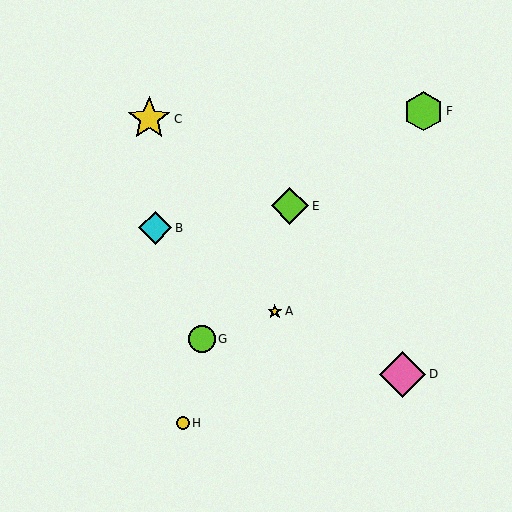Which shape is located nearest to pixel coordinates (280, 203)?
The lime diamond (labeled E) at (290, 206) is nearest to that location.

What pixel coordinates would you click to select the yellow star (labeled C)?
Click at (149, 119) to select the yellow star C.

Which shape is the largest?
The pink diamond (labeled D) is the largest.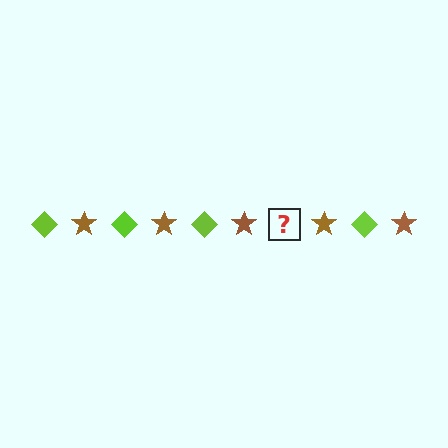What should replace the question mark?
The question mark should be replaced with a lime diamond.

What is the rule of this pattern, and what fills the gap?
The rule is that the pattern alternates between lime diamond and brown star. The gap should be filled with a lime diamond.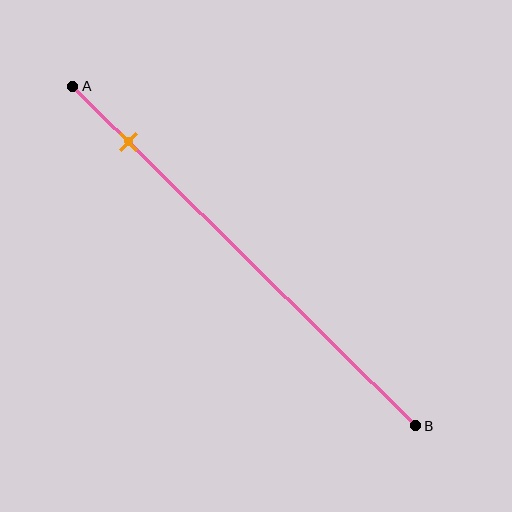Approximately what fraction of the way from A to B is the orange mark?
The orange mark is approximately 15% of the way from A to B.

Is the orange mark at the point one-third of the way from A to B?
No, the mark is at about 15% from A, not at the 33% one-third point.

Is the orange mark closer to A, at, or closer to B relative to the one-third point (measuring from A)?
The orange mark is closer to point A than the one-third point of segment AB.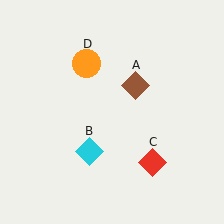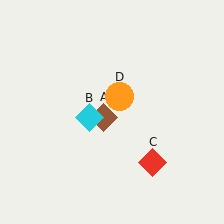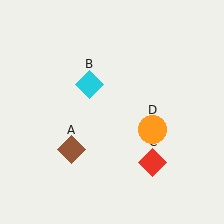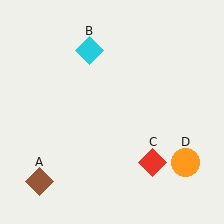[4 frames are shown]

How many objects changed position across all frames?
3 objects changed position: brown diamond (object A), cyan diamond (object B), orange circle (object D).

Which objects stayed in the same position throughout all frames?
Red diamond (object C) remained stationary.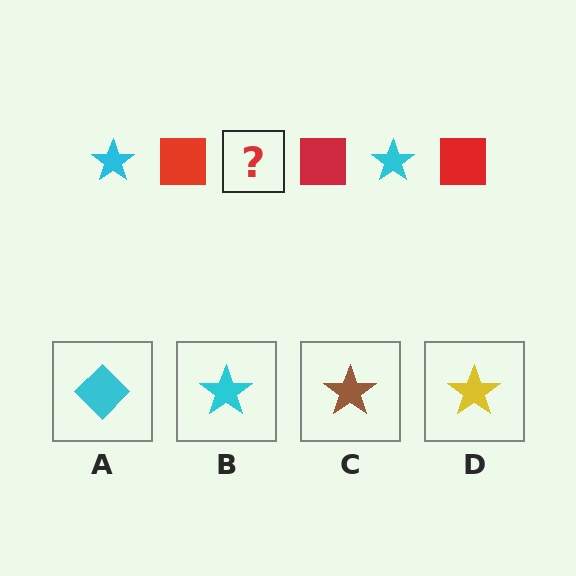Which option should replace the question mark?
Option B.